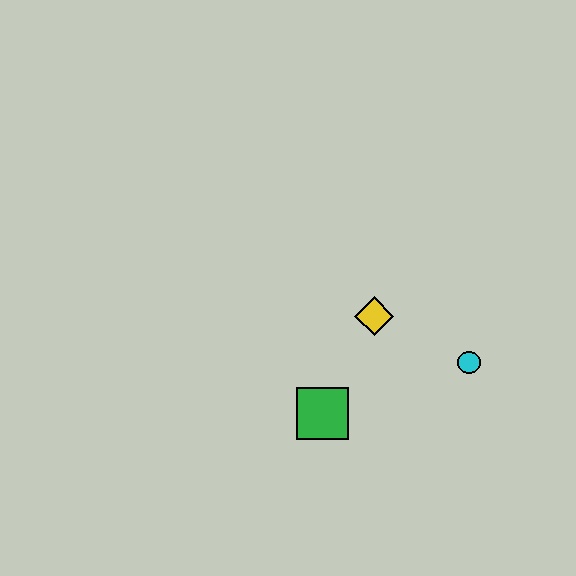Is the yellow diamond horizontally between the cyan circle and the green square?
Yes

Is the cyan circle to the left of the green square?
No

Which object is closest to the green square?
The yellow diamond is closest to the green square.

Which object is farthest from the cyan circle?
The green square is farthest from the cyan circle.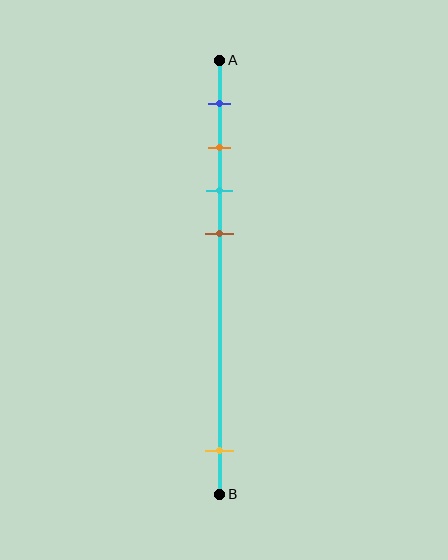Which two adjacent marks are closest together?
The orange and cyan marks are the closest adjacent pair.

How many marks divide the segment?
There are 5 marks dividing the segment.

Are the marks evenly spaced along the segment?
No, the marks are not evenly spaced.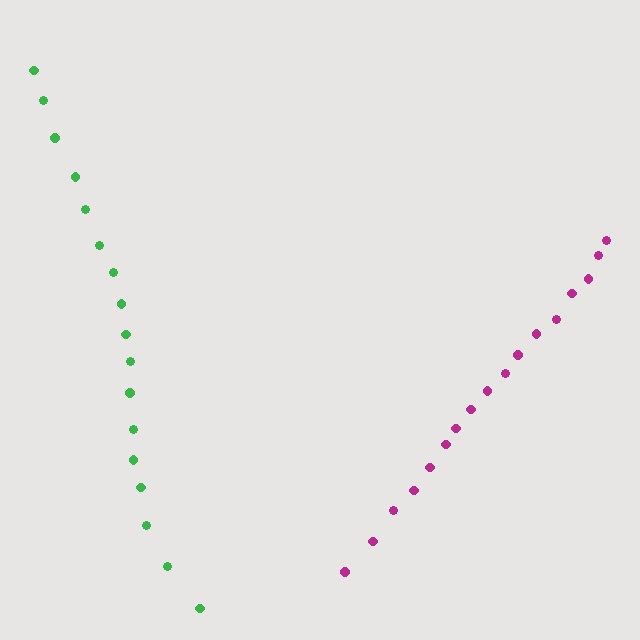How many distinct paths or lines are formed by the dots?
There are 2 distinct paths.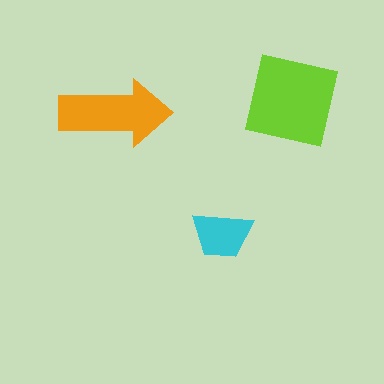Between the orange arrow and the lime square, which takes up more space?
The lime square.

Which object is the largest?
The lime square.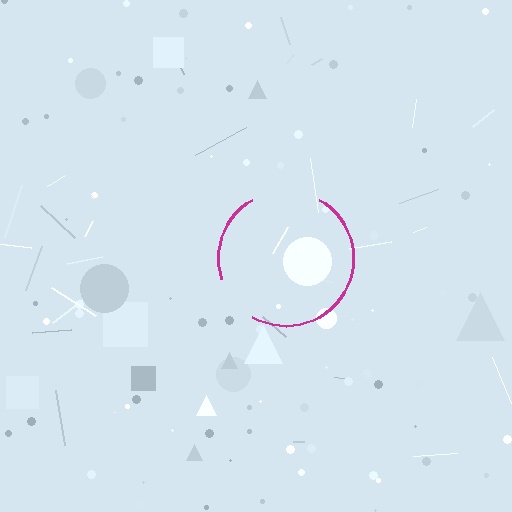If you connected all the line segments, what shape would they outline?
They would outline a circle.